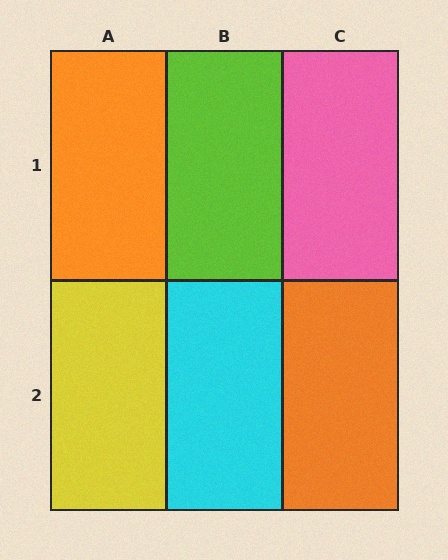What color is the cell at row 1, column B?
Lime.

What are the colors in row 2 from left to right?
Yellow, cyan, orange.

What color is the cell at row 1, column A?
Orange.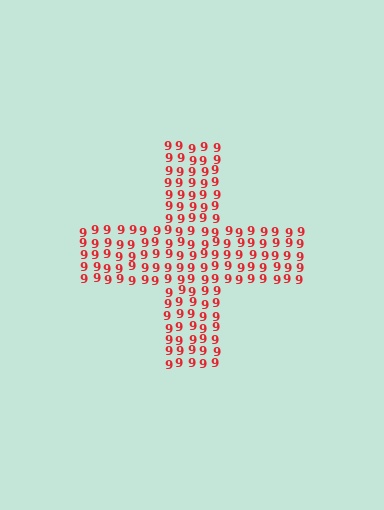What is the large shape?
The large shape is a cross.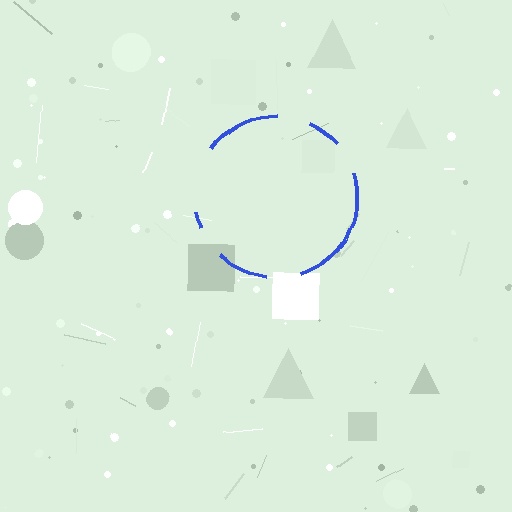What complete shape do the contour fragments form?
The contour fragments form a circle.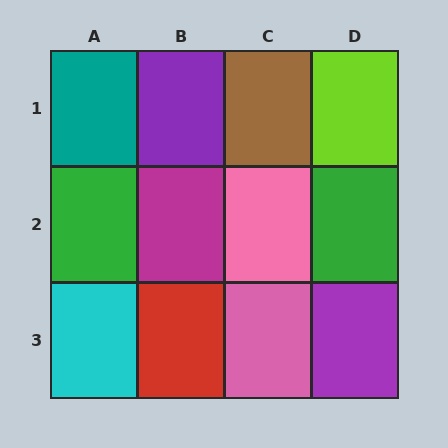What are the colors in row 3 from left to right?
Cyan, red, pink, purple.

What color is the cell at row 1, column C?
Brown.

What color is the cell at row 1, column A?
Teal.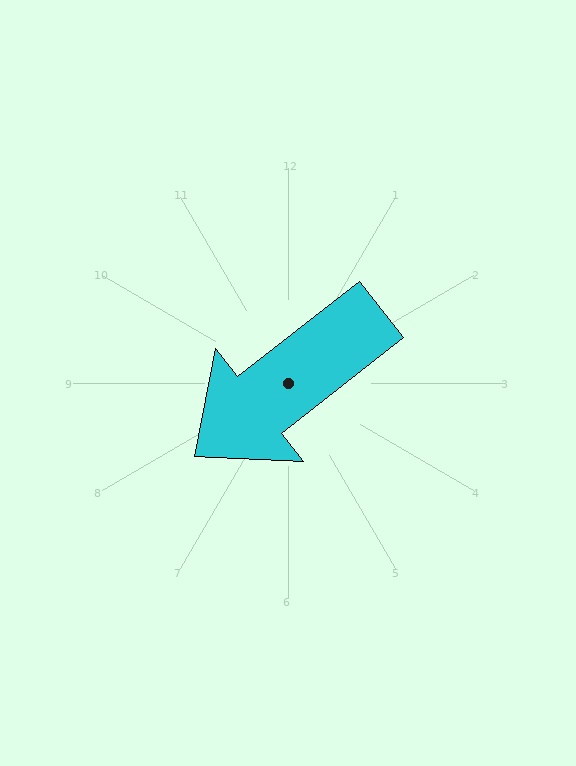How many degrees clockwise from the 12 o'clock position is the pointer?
Approximately 232 degrees.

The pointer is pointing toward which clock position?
Roughly 8 o'clock.